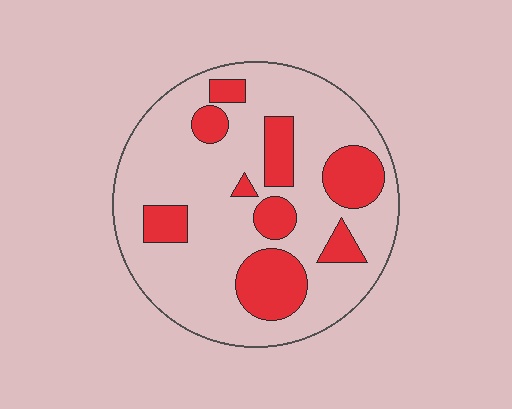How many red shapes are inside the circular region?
9.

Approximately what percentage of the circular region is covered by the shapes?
Approximately 25%.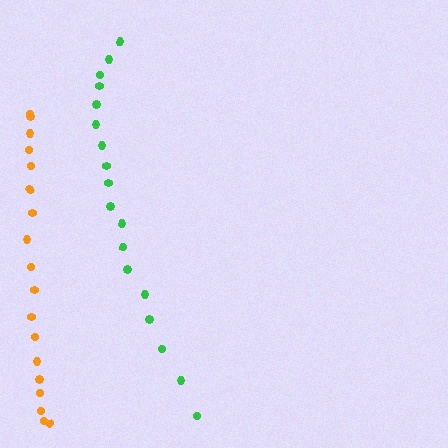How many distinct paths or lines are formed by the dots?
There are 2 distinct paths.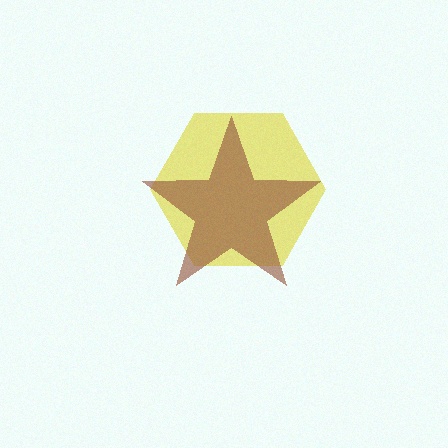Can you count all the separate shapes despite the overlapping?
Yes, there are 2 separate shapes.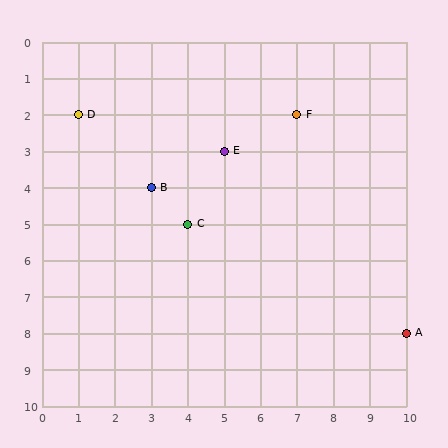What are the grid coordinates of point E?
Point E is at grid coordinates (5, 3).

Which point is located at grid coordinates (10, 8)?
Point A is at (10, 8).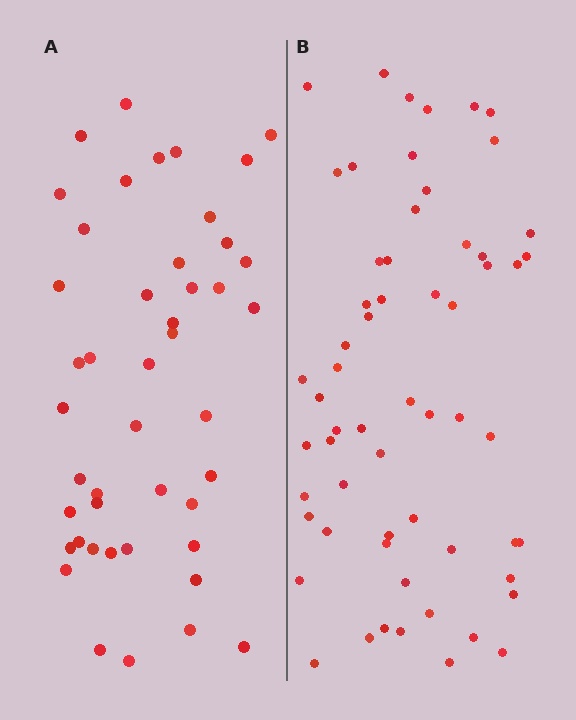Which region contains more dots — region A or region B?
Region B (the right region) has more dots.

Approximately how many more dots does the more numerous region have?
Region B has approximately 15 more dots than region A.